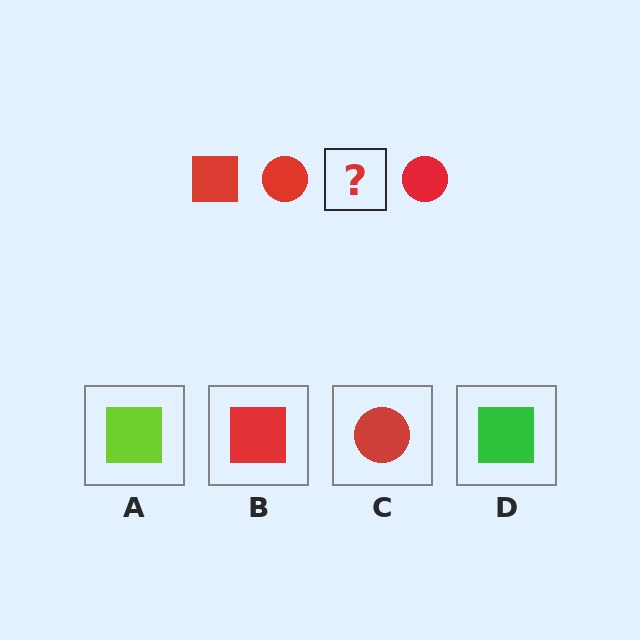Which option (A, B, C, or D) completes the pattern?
B.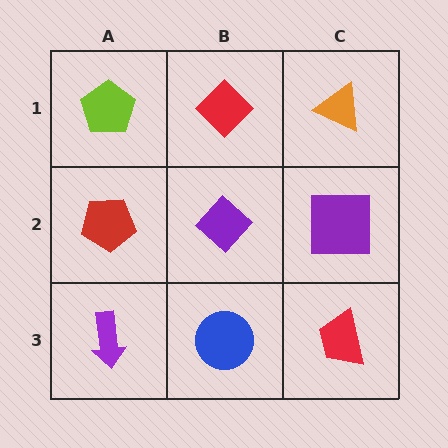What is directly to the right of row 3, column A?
A blue circle.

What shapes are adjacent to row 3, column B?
A purple diamond (row 2, column B), a purple arrow (row 3, column A), a red trapezoid (row 3, column C).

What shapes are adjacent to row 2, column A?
A lime pentagon (row 1, column A), a purple arrow (row 3, column A), a purple diamond (row 2, column B).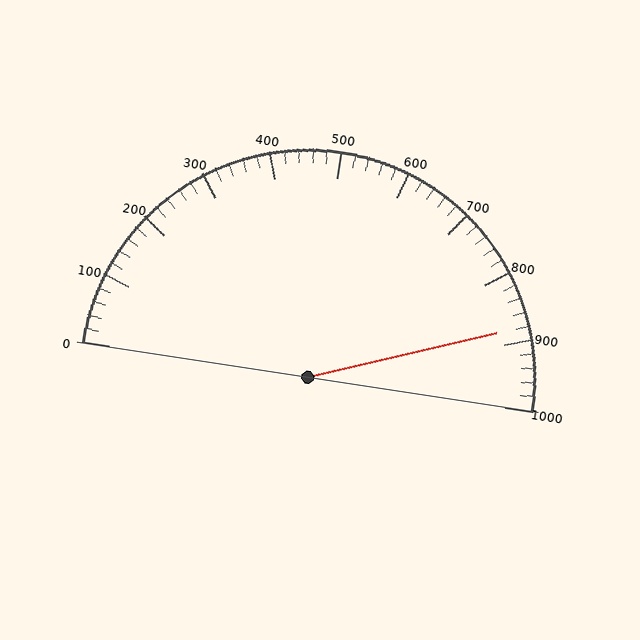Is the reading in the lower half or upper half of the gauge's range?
The reading is in the upper half of the range (0 to 1000).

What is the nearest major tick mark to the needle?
The nearest major tick mark is 900.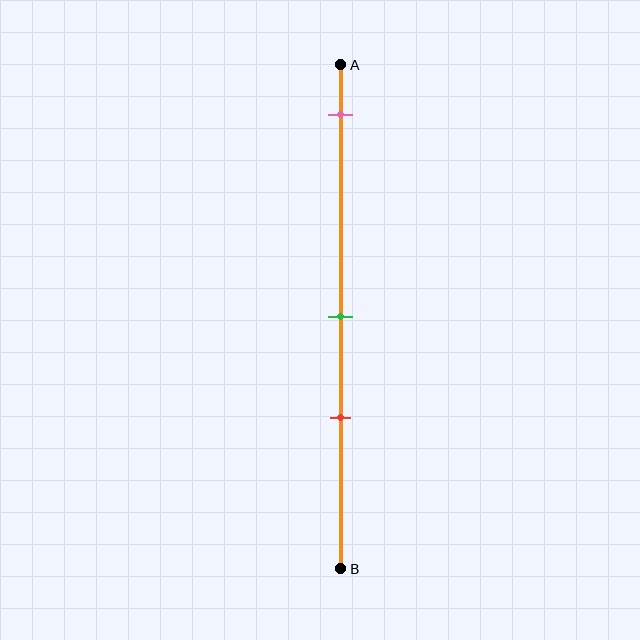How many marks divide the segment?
There are 3 marks dividing the segment.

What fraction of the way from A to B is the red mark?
The red mark is approximately 70% (0.7) of the way from A to B.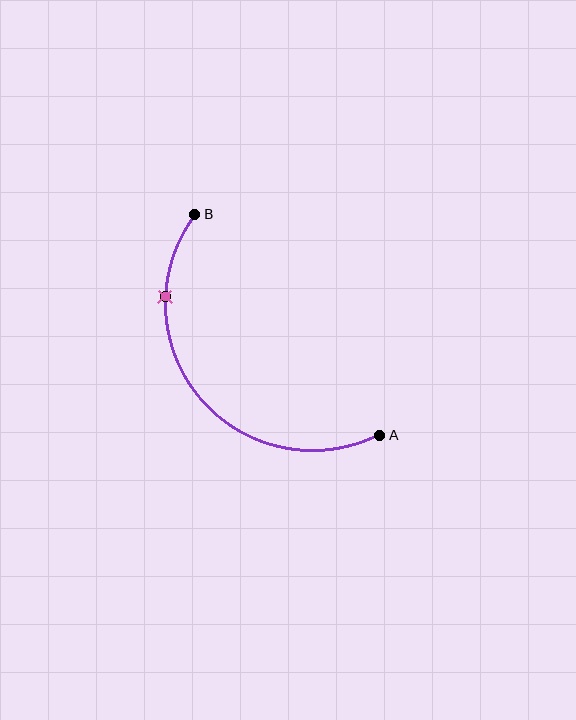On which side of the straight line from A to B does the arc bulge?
The arc bulges below and to the left of the straight line connecting A and B.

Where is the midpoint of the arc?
The arc midpoint is the point on the curve farthest from the straight line joining A and B. It sits below and to the left of that line.